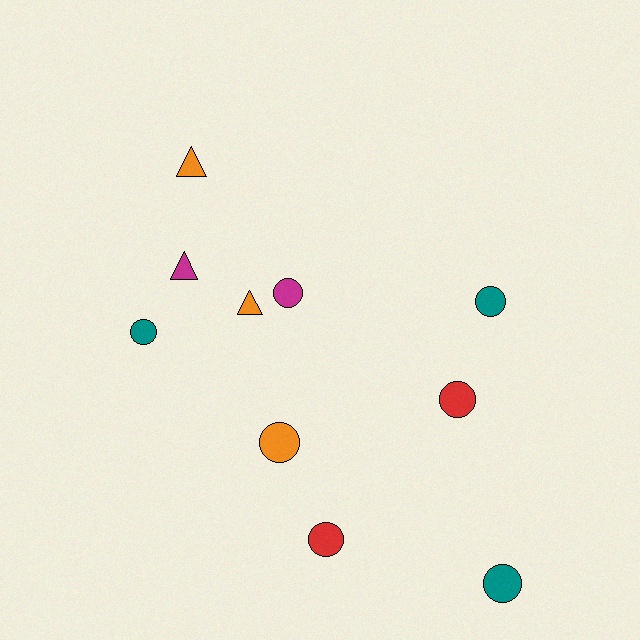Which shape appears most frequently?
Circle, with 7 objects.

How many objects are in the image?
There are 10 objects.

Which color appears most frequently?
Teal, with 3 objects.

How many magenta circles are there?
There is 1 magenta circle.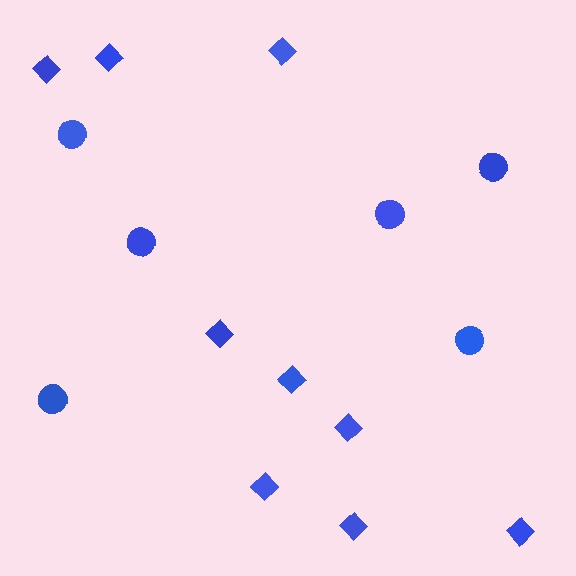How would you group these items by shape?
There are 2 groups: one group of circles (6) and one group of diamonds (9).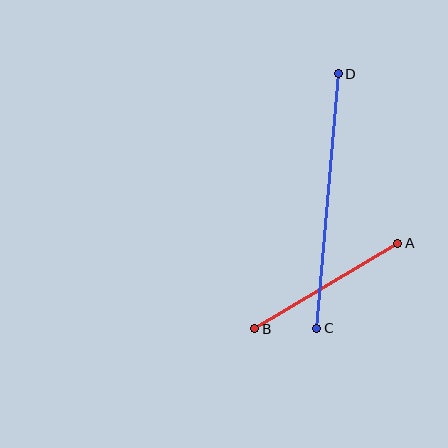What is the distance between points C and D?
The distance is approximately 255 pixels.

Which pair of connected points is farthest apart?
Points C and D are farthest apart.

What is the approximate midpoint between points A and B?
The midpoint is at approximately (326, 286) pixels.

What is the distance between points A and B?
The distance is approximately 167 pixels.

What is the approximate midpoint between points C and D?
The midpoint is at approximately (327, 201) pixels.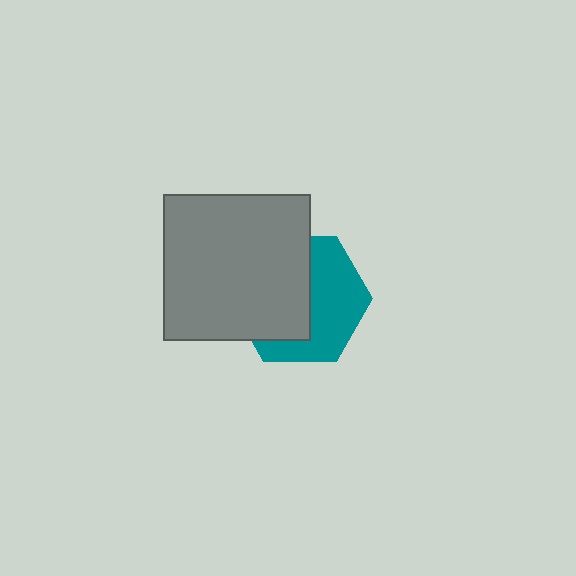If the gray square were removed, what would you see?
You would see the complete teal hexagon.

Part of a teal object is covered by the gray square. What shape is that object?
It is a hexagon.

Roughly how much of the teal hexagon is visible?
About half of it is visible (roughly 47%).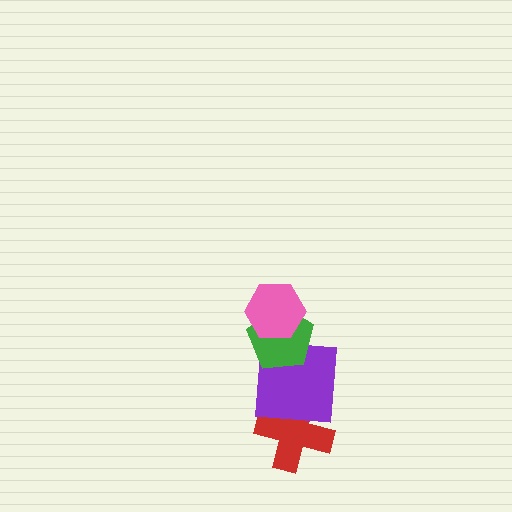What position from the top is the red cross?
The red cross is 4th from the top.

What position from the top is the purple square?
The purple square is 3rd from the top.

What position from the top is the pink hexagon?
The pink hexagon is 1st from the top.